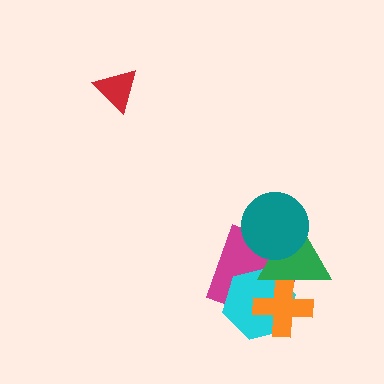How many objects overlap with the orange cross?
3 objects overlap with the orange cross.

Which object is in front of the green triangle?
The teal circle is in front of the green triangle.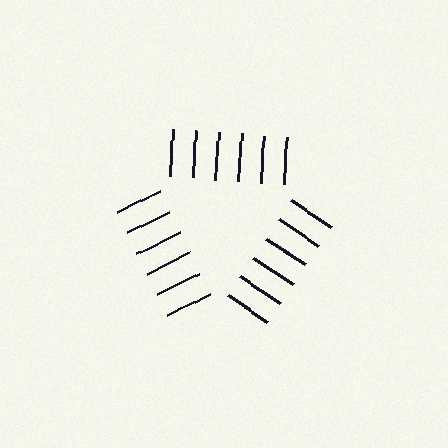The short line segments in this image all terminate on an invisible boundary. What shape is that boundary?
An illusory triangle — the line segments terminate on its edges but no continuous stroke is drawn.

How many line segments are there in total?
18 — 6 along each of the 3 edges.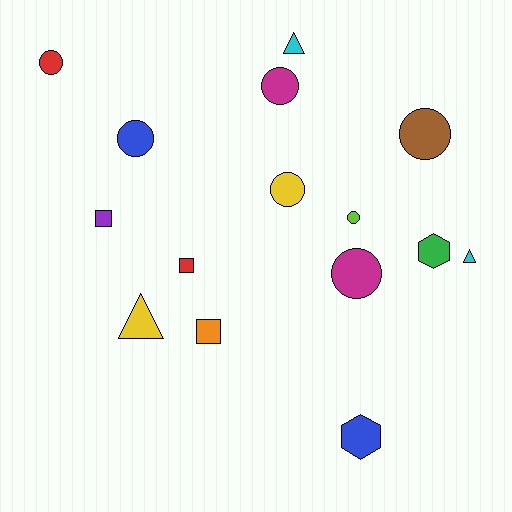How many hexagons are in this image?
There are 2 hexagons.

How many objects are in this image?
There are 15 objects.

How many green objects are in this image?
There is 1 green object.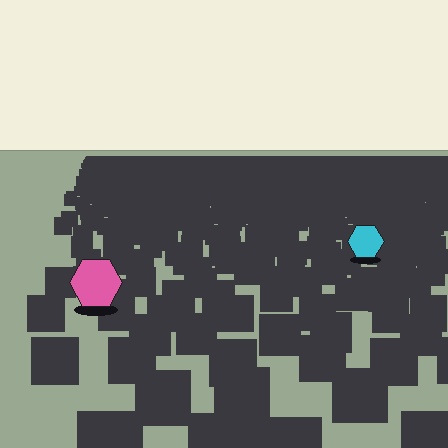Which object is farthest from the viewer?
The cyan hexagon is farthest from the viewer. It appears smaller and the ground texture around it is denser.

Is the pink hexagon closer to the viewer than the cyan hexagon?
Yes. The pink hexagon is closer — you can tell from the texture gradient: the ground texture is coarser near it.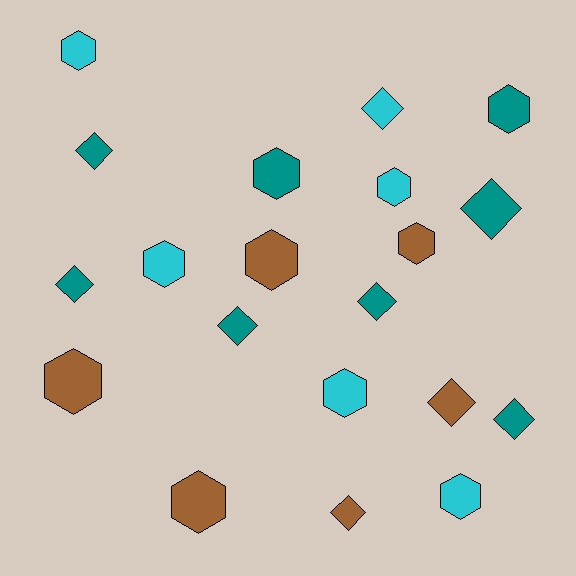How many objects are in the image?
There are 20 objects.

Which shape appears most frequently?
Hexagon, with 11 objects.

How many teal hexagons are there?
There are 2 teal hexagons.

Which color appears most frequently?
Teal, with 8 objects.